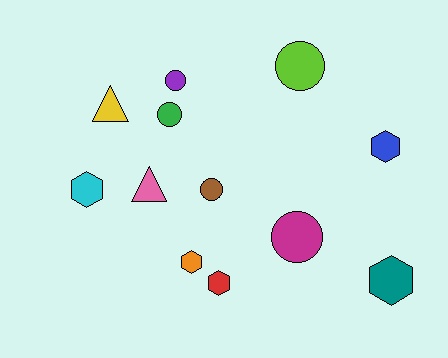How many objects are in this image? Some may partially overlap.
There are 12 objects.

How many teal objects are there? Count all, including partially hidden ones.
There is 1 teal object.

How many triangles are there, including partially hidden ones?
There are 2 triangles.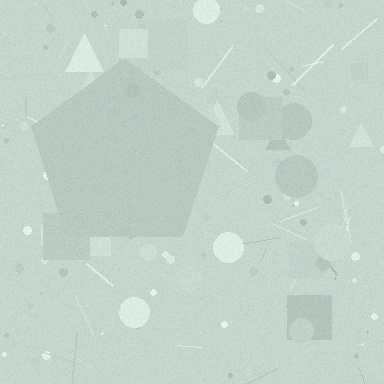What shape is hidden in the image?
A pentagon is hidden in the image.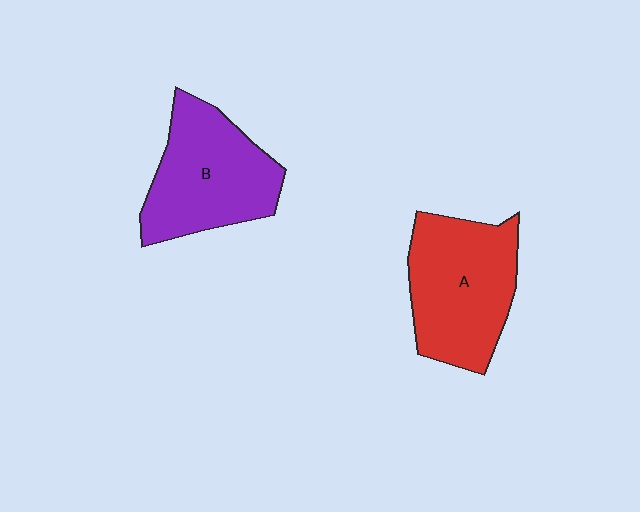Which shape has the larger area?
Shape A (red).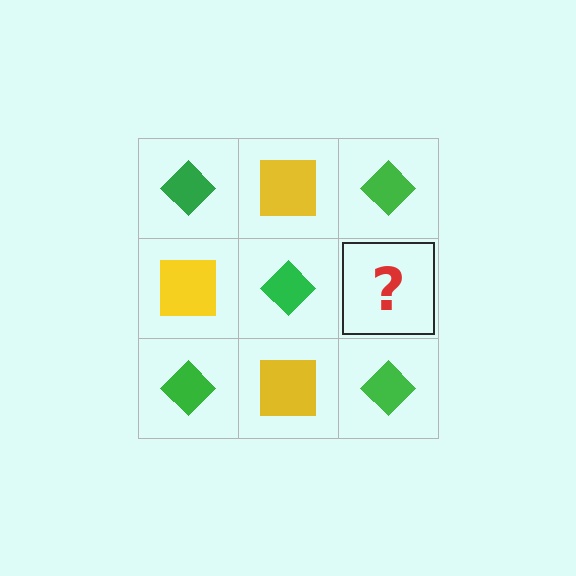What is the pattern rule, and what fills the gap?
The rule is that it alternates green diamond and yellow square in a checkerboard pattern. The gap should be filled with a yellow square.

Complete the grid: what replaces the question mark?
The question mark should be replaced with a yellow square.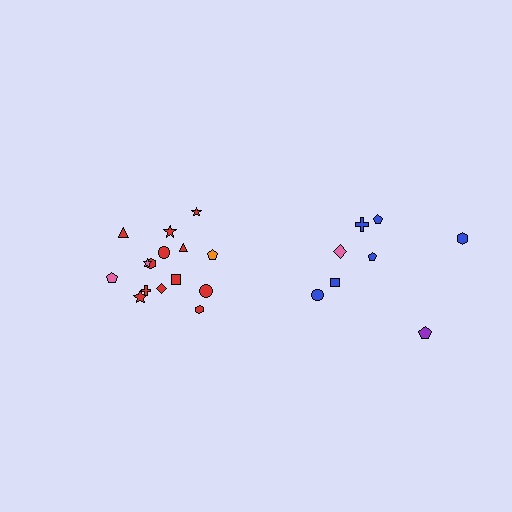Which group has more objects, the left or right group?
The left group.